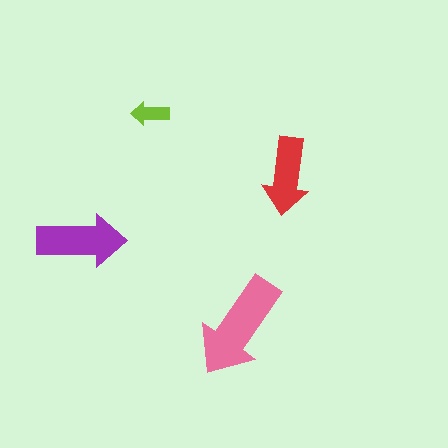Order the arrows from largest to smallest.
the pink one, the purple one, the red one, the lime one.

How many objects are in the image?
There are 4 objects in the image.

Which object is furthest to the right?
The red arrow is rightmost.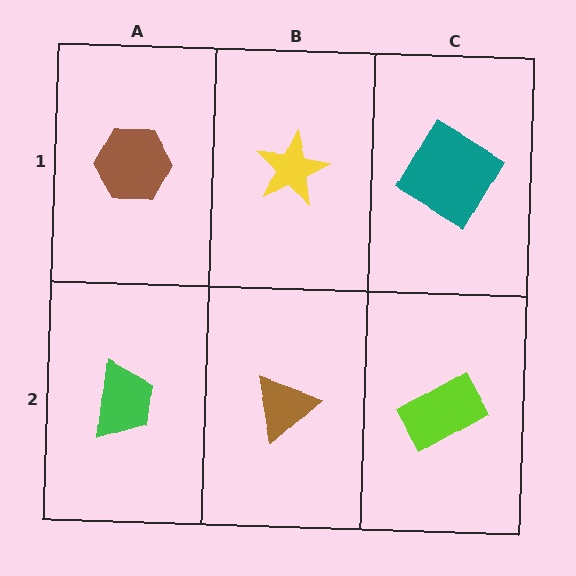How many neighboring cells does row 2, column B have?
3.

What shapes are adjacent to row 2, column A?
A brown hexagon (row 1, column A), a brown triangle (row 2, column B).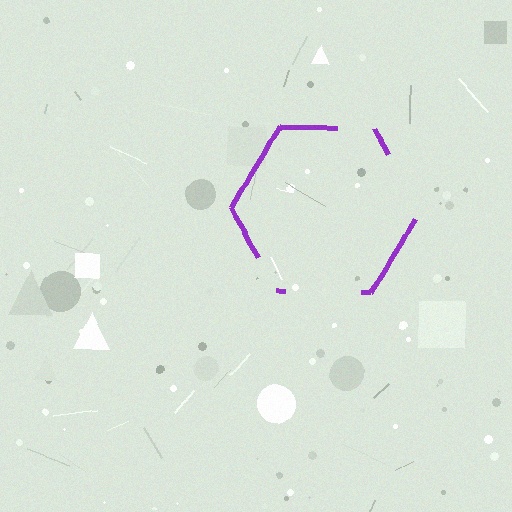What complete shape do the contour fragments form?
The contour fragments form a hexagon.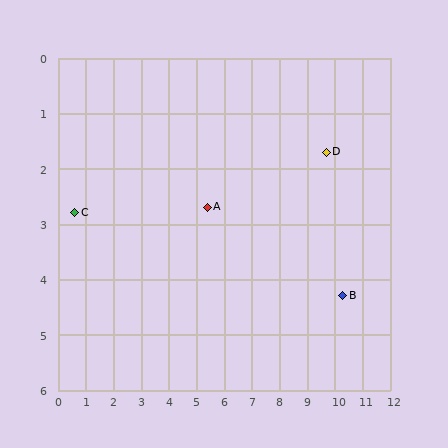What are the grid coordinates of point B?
Point B is at approximately (10.3, 4.3).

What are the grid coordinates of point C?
Point C is at approximately (0.6, 2.8).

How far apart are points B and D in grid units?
Points B and D are about 2.7 grid units apart.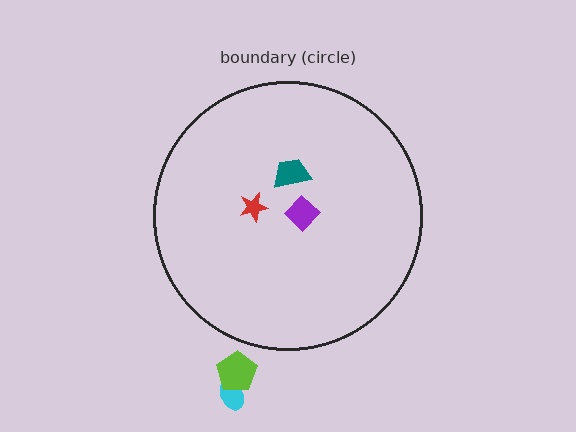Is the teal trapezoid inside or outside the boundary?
Inside.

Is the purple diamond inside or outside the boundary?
Inside.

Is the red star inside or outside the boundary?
Inside.